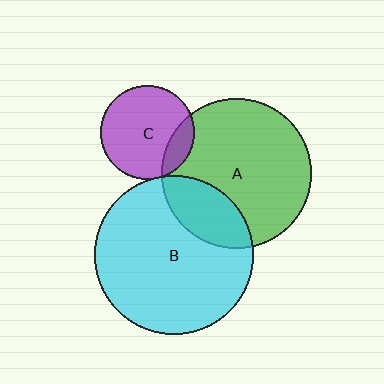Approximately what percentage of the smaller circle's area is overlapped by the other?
Approximately 25%.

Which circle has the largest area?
Circle B (cyan).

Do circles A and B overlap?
Yes.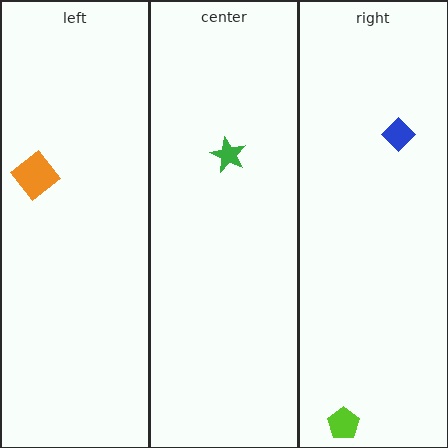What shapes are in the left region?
The orange diamond.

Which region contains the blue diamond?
The right region.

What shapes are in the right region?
The lime pentagon, the blue diamond.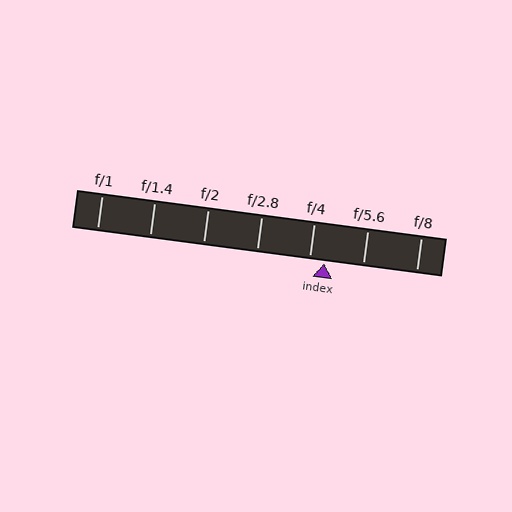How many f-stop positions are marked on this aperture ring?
There are 7 f-stop positions marked.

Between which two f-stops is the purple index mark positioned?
The index mark is between f/4 and f/5.6.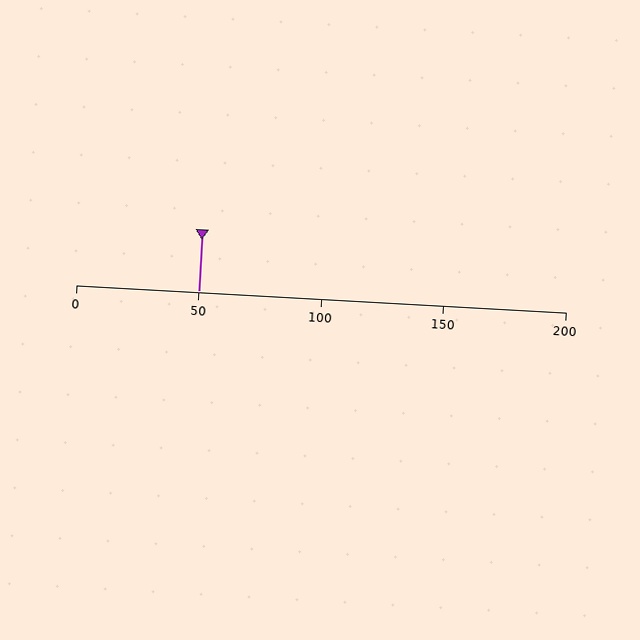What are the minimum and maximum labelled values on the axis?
The axis runs from 0 to 200.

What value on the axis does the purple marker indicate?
The marker indicates approximately 50.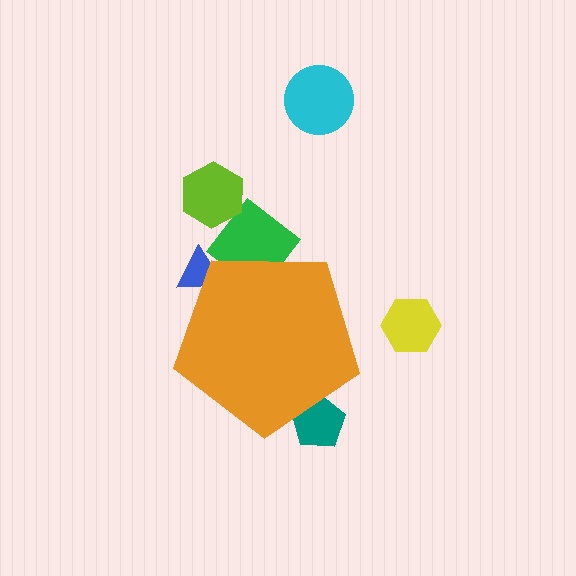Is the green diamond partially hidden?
Yes, the green diamond is partially hidden behind the orange pentagon.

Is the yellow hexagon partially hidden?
No, the yellow hexagon is fully visible.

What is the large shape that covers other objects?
An orange pentagon.